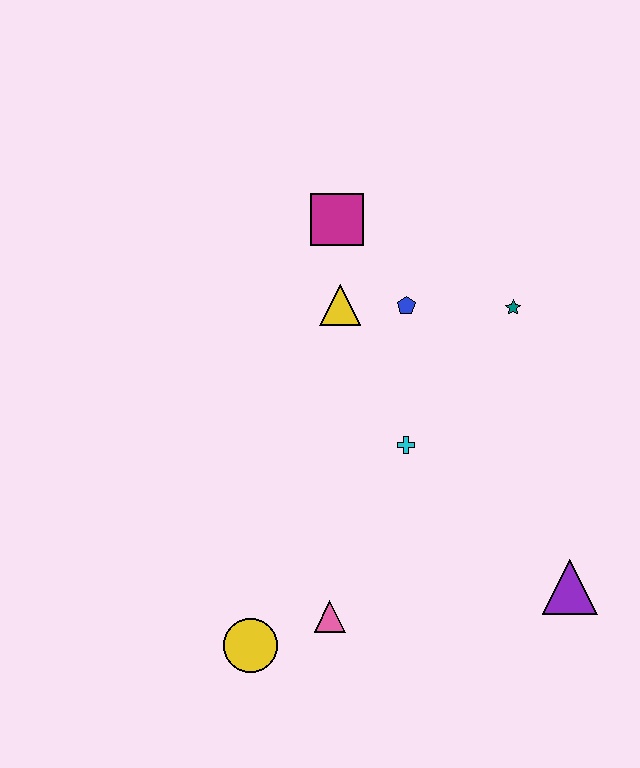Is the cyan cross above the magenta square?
No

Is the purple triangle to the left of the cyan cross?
No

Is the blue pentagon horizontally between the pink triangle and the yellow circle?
No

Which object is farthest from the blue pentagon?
The yellow circle is farthest from the blue pentagon.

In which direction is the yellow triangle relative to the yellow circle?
The yellow triangle is above the yellow circle.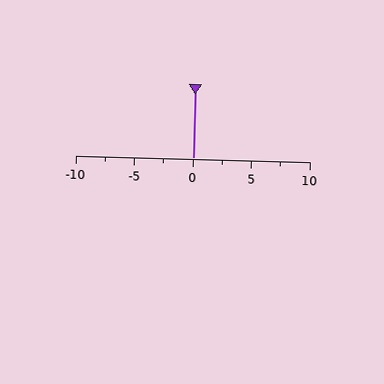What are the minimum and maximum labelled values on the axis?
The axis runs from -10 to 10.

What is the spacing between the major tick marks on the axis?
The major ticks are spaced 5 apart.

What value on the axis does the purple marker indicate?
The marker indicates approximately 0.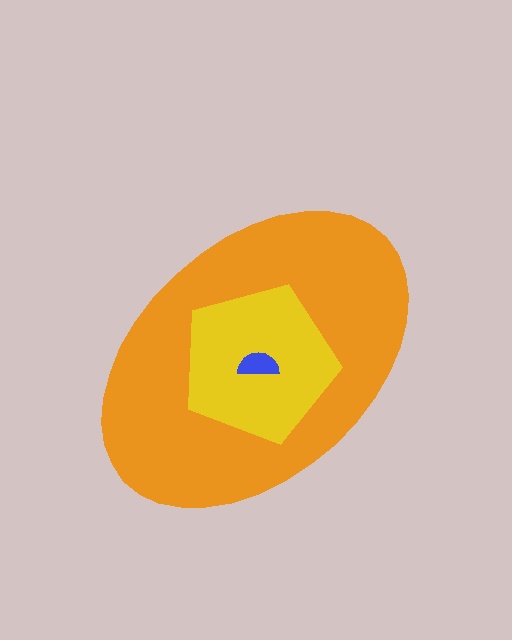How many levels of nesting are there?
3.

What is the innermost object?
The blue semicircle.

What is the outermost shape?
The orange ellipse.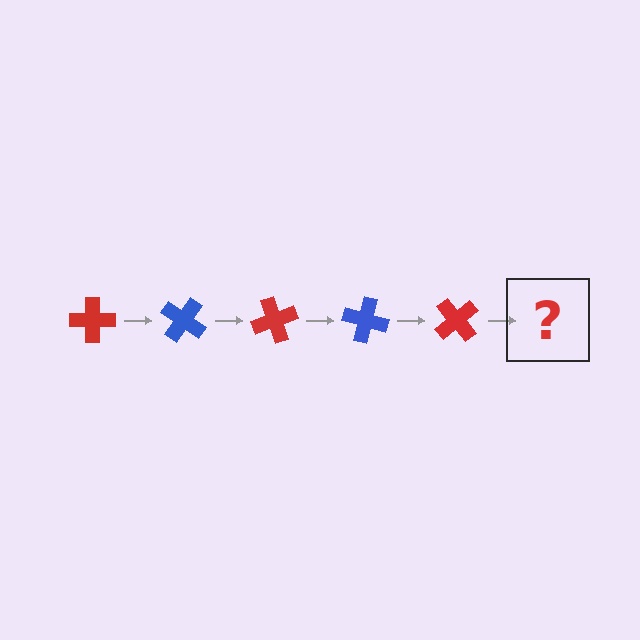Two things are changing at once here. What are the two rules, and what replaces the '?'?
The two rules are that it rotates 35 degrees each step and the color cycles through red and blue. The '?' should be a blue cross, rotated 175 degrees from the start.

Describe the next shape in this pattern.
It should be a blue cross, rotated 175 degrees from the start.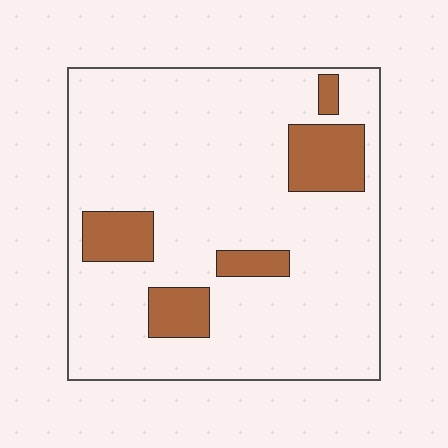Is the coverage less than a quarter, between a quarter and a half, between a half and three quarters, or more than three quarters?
Less than a quarter.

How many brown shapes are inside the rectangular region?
5.